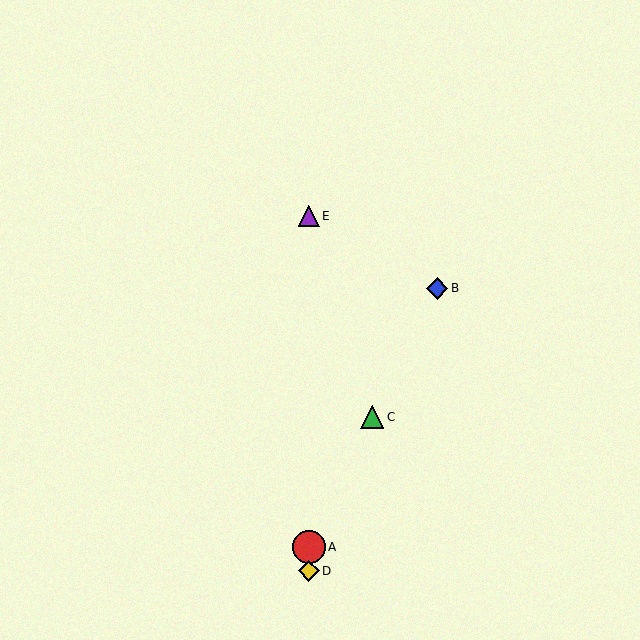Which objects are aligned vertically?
Objects A, D, E are aligned vertically.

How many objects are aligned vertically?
3 objects (A, D, E) are aligned vertically.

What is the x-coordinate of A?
Object A is at x≈309.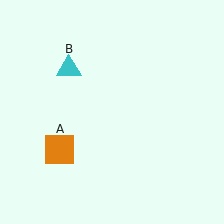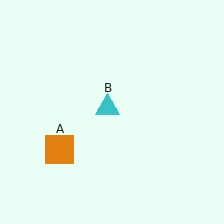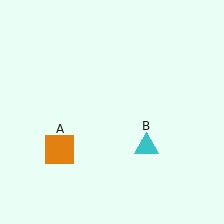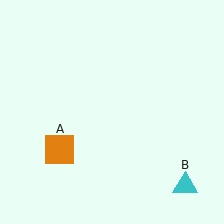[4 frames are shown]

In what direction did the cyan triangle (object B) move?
The cyan triangle (object B) moved down and to the right.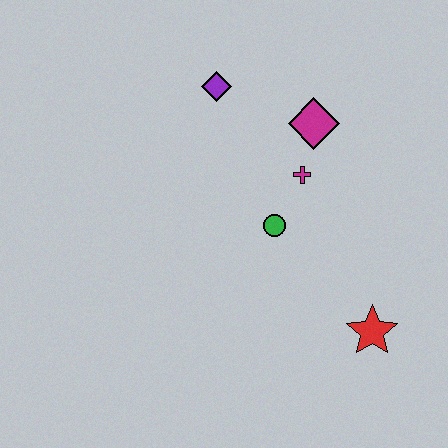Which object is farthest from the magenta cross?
The red star is farthest from the magenta cross.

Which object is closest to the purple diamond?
The magenta diamond is closest to the purple diamond.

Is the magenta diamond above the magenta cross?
Yes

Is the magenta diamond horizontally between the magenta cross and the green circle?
No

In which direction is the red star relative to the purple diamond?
The red star is below the purple diamond.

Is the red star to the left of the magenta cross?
No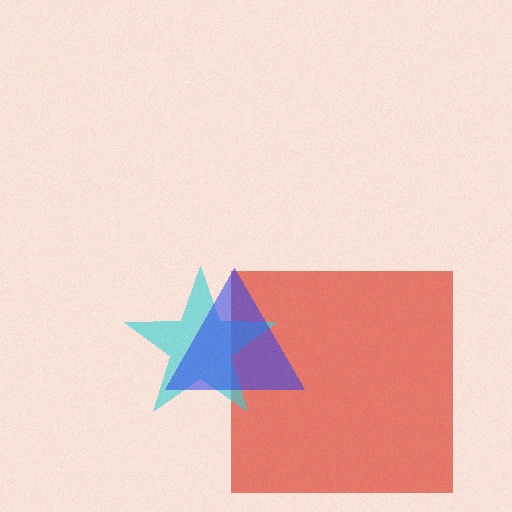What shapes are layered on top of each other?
The layered shapes are: a red square, a cyan star, a blue triangle.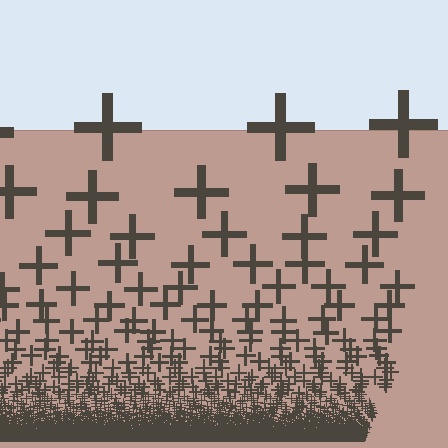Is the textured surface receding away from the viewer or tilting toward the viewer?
The surface appears to tilt toward the viewer. Texture elements get larger and sparser toward the top.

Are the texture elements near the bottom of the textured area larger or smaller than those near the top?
Smaller. The gradient is inverted — elements near the bottom are smaller and denser.